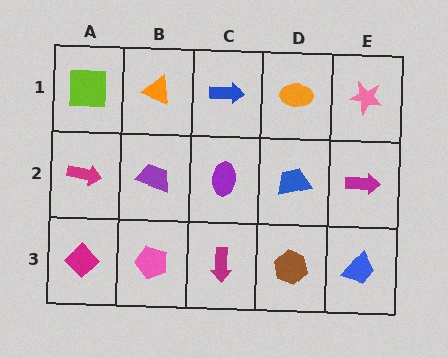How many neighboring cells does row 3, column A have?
2.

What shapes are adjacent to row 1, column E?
A magenta arrow (row 2, column E), an orange ellipse (row 1, column D).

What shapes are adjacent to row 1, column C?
A purple ellipse (row 2, column C), an orange triangle (row 1, column B), an orange ellipse (row 1, column D).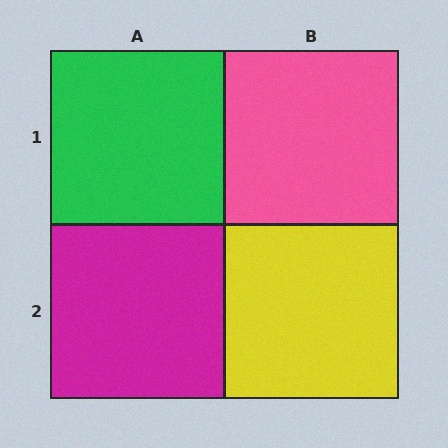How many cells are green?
1 cell is green.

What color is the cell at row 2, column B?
Yellow.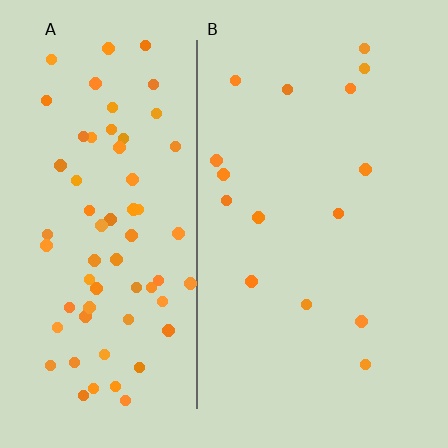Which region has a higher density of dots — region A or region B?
A (the left).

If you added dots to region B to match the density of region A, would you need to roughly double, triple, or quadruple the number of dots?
Approximately quadruple.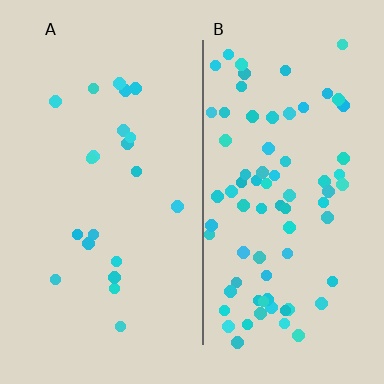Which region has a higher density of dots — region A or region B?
B (the right).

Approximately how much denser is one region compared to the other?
Approximately 3.7× — region B over region A.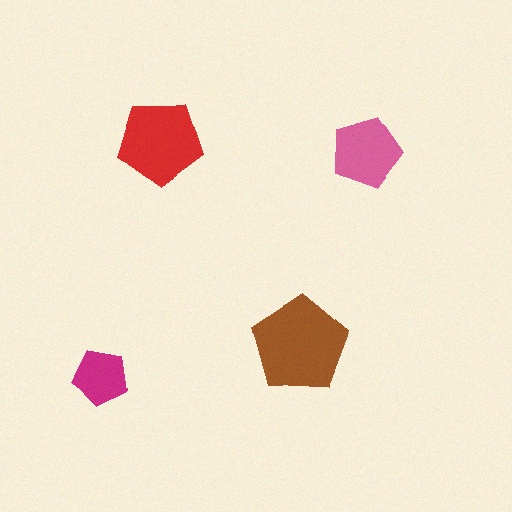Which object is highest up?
The red pentagon is topmost.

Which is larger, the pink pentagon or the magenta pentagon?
The pink one.